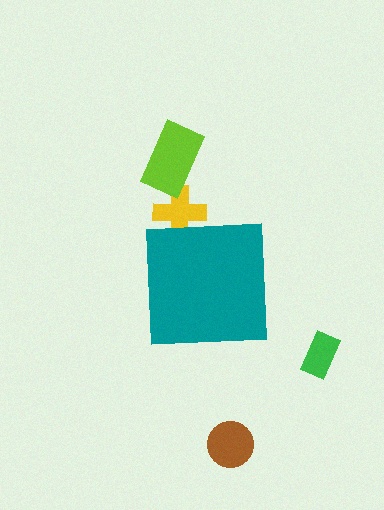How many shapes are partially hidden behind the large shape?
1 shape is partially hidden.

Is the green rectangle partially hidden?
No, the green rectangle is fully visible.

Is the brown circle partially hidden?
No, the brown circle is fully visible.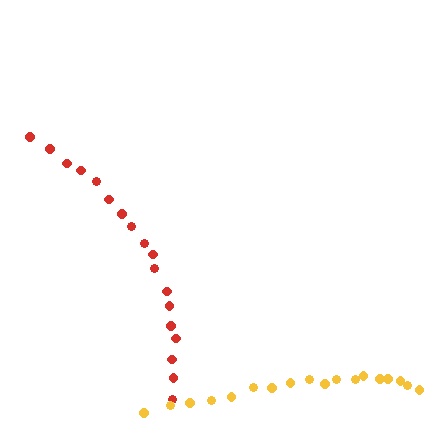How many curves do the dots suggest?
There are 2 distinct paths.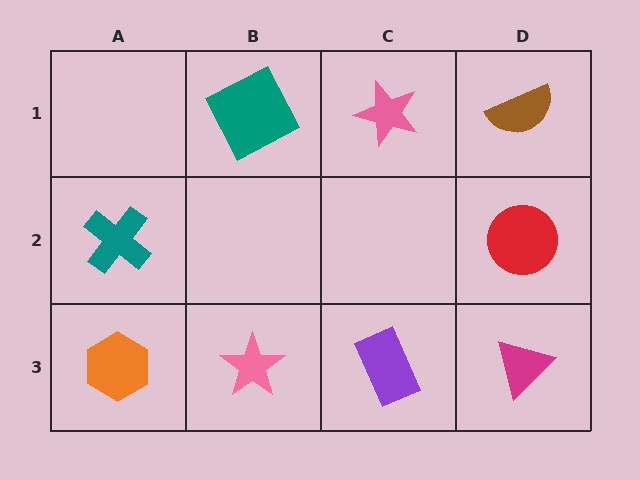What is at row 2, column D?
A red circle.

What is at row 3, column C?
A purple rectangle.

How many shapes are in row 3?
4 shapes.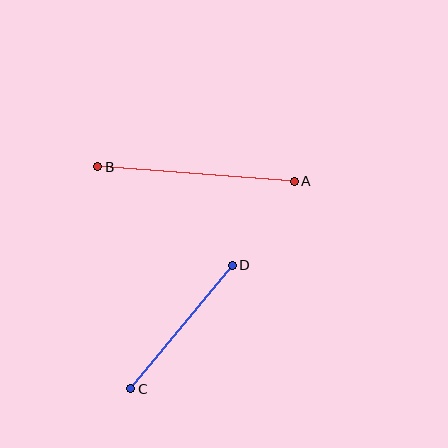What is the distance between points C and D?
The distance is approximately 160 pixels.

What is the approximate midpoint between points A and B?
The midpoint is at approximately (196, 174) pixels.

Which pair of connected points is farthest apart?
Points A and B are farthest apart.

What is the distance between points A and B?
The distance is approximately 197 pixels.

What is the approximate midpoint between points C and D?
The midpoint is at approximately (182, 327) pixels.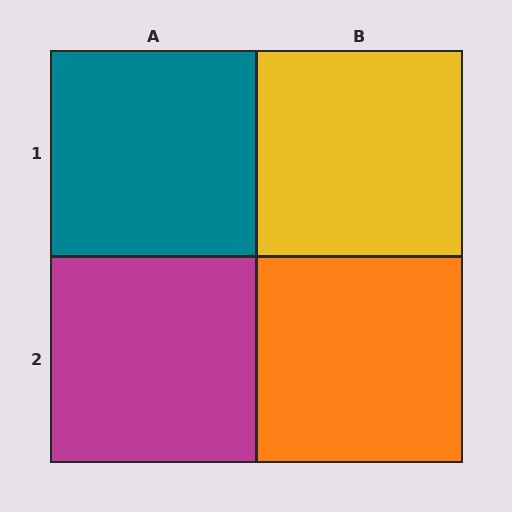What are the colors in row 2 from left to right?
Magenta, orange.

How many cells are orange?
1 cell is orange.